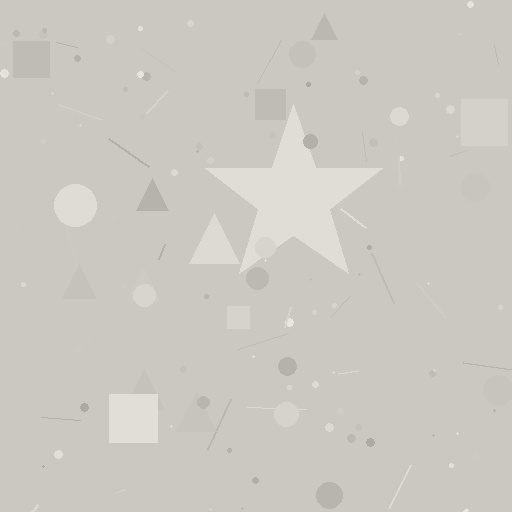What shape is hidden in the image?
A star is hidden in the image.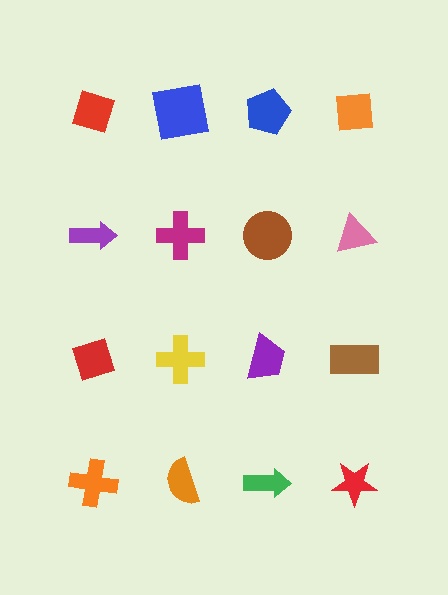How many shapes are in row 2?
4 shapes.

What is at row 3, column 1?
A red diamond.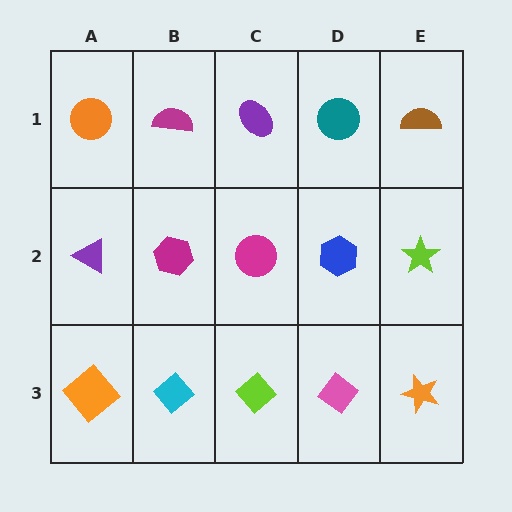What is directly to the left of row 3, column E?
A pink diamond.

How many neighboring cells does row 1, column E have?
2.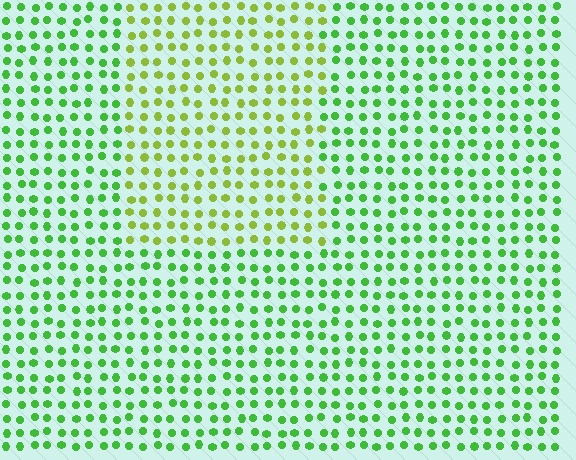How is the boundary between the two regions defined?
The boundary is defined purely by a slight shift in hue (about 36 degrees). Spacing, size, and orientation are identical on both sides.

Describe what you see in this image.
The image is filled with small green elements in a uniform arrangement. A rectangle-shaped region is visible where the elements are tinted to a slightly different hue, forming a subtle color boundary.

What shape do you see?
I see a rectangle.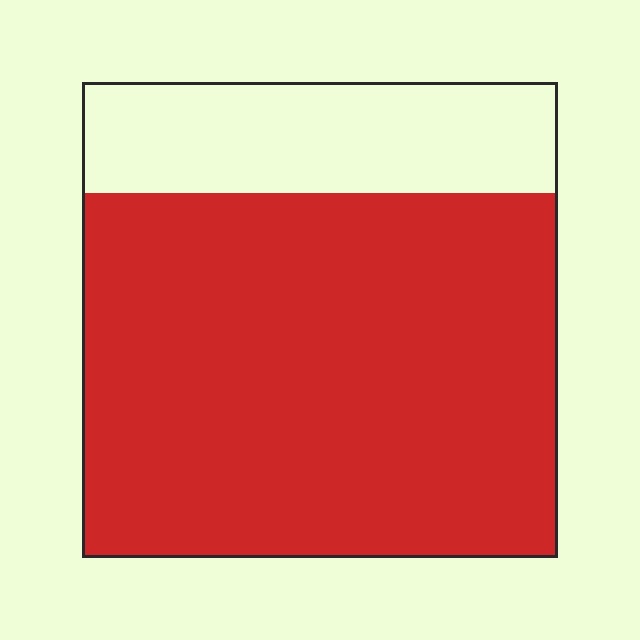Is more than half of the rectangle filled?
Yes.